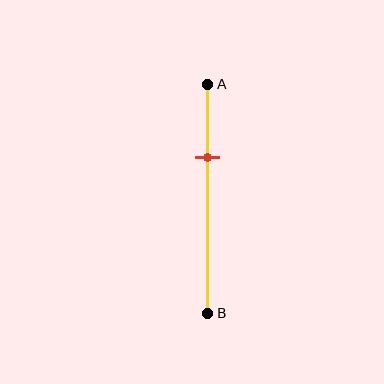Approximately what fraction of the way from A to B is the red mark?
The red mark is approximately 30% of the way from A to B.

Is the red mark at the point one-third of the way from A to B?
Yes, the mark is approximately at the one-third point.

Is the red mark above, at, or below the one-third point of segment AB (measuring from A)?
The red mark is approximately at the one-third point of segment AB.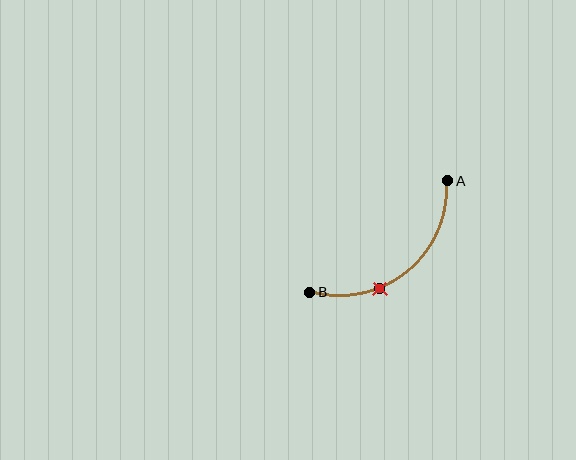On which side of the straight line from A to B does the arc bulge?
The arc bulges below and to the right of the straight line connecting A and B.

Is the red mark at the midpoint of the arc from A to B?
No. The red mark lies on the arc but is closer to endpoint B. The arc midpoint would be at the point on the curve equidistant along the arc from both A and B.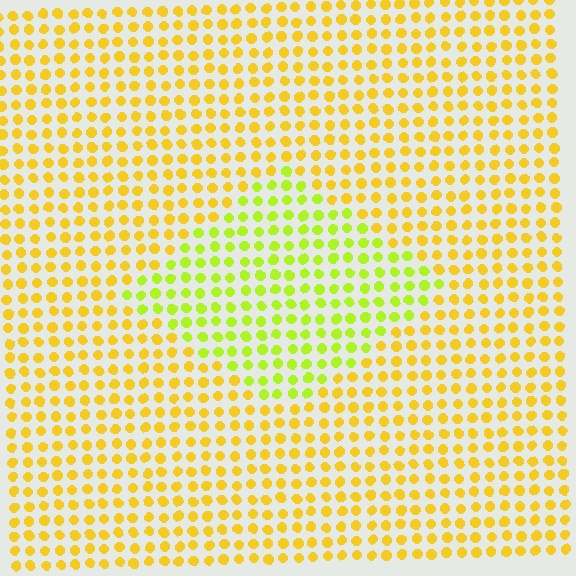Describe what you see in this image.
The image is filled with small yellow elements in a uniform arrangement. A diamond-shaped region is visible where the elements are tinted to a slightly different hue, forming a subtle color boundary.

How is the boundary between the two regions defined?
The boundary is defined purely by a slight shift in hue (about 33 degrees). Spacing, size, and orientation are identical on both sides.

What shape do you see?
I see a diamond.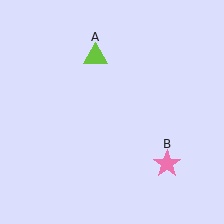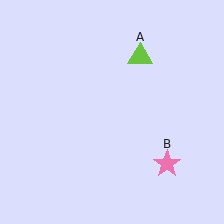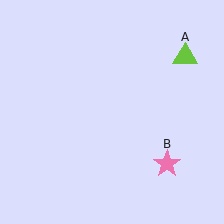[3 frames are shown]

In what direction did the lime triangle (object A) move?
The lime triangle (object A) moved right.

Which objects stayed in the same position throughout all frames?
Pink star (object B) remained stationary.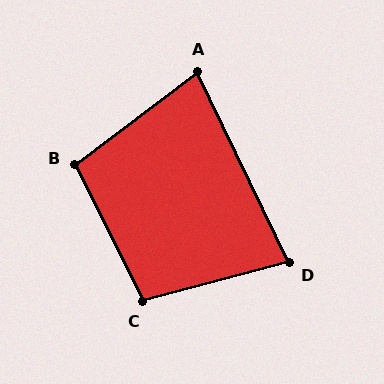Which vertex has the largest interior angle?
C, at approximately 101 degrees.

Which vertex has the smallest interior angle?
A, at approximately 79 degrees.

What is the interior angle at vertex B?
Approximately 101 degrees (obtuse).